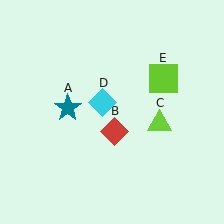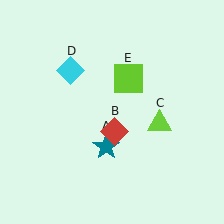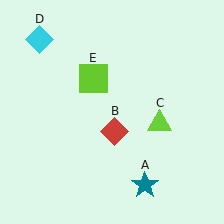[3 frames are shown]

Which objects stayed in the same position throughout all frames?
Red diamond (object B) and lime triangle (object C) remained stationary.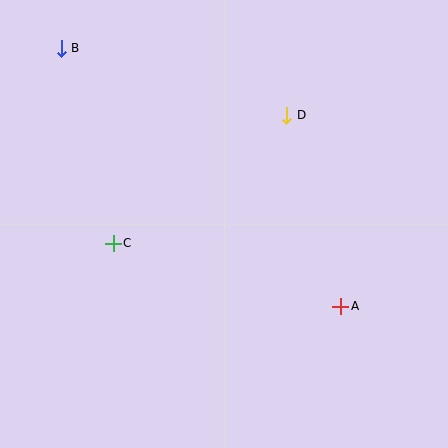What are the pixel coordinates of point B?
Point B is at (61, 48).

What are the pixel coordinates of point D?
Point D is at (287, 115).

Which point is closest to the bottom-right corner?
Point A is closest to the bottom-right corner.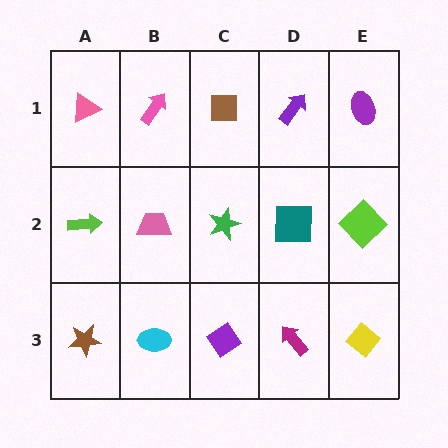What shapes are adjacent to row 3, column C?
A green star (row 2, column C), a cyan ellipse (row 3, column B), a magenta arrow (row 3, column D).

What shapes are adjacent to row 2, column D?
A purple arrow (row 1, column D), a magenta arrow (row 3, column D), a green star (row 2, column C), a lime diamond (row 2, column E).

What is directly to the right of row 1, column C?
A purple arrow.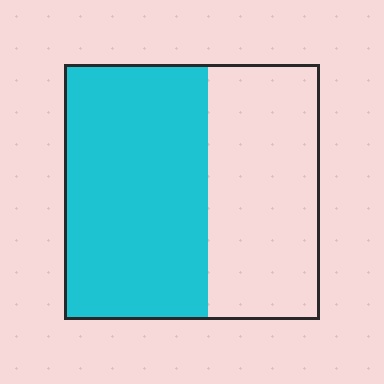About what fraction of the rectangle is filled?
About three fifths (3/5).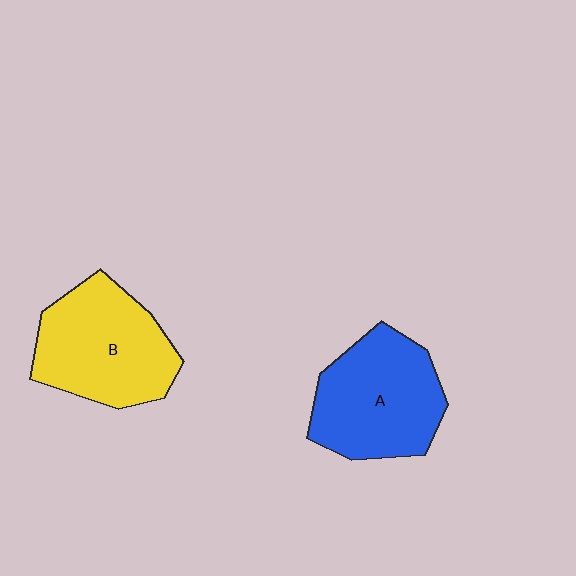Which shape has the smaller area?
Shape A (blue).